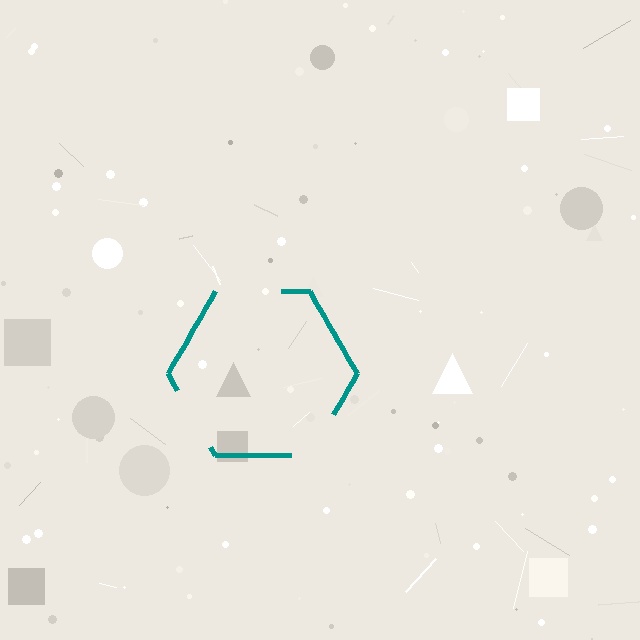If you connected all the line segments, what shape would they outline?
They would outline a hexagon.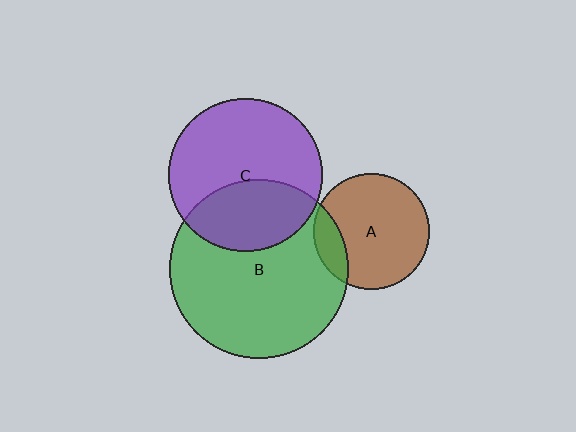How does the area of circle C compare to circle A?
Approximately 1.8 times.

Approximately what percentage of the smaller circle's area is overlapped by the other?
Approximately 35%.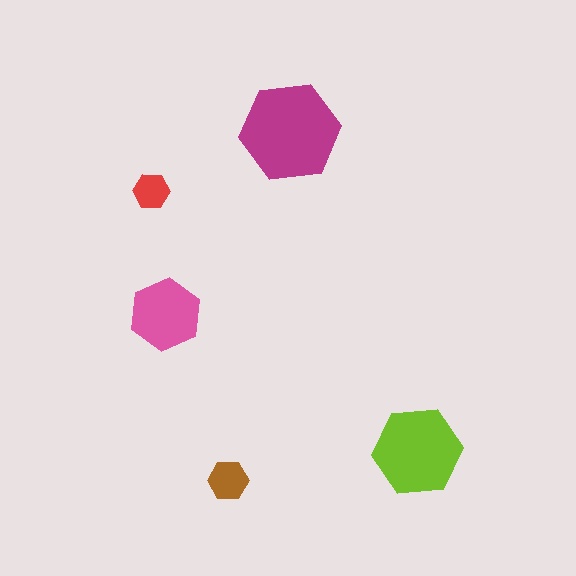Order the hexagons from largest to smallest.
the magenta one, the lime one, the pink one, the brown one, the red one.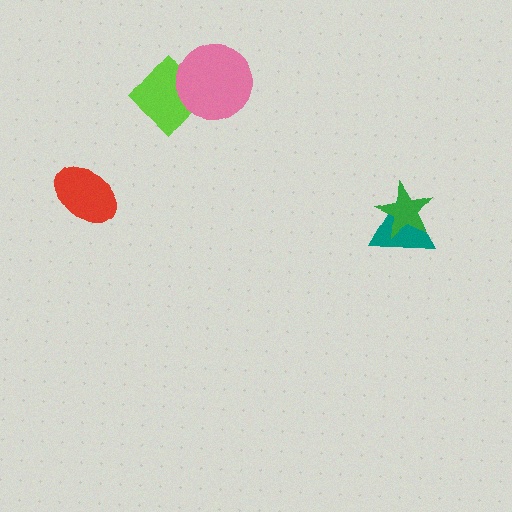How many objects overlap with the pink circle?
1 object overlaps with the pink circle.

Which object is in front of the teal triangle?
The green star is in front of the teal triangle.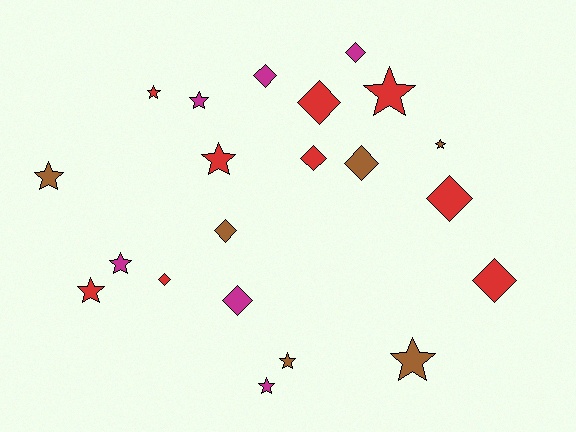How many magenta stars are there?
There are 3 magenta stars.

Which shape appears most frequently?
Star, with 11 objects.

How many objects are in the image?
There are 21 objects.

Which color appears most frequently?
Red, with 9 objects.